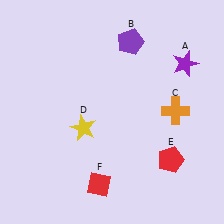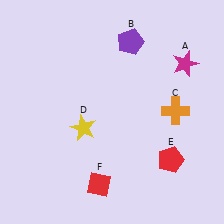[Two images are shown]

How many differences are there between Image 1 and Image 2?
There is 1 difference between the two images.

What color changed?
The star (A) changed from purple in Image 1 to magenta in Image 2.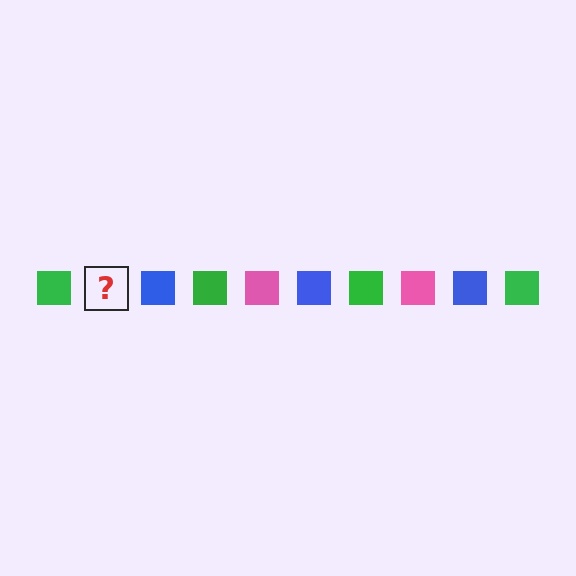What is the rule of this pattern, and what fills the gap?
The rule is that the pattern cycles through green, pink, blue squares. The gap should be filled with a pink square.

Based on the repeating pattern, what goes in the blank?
The blank should be a pink square.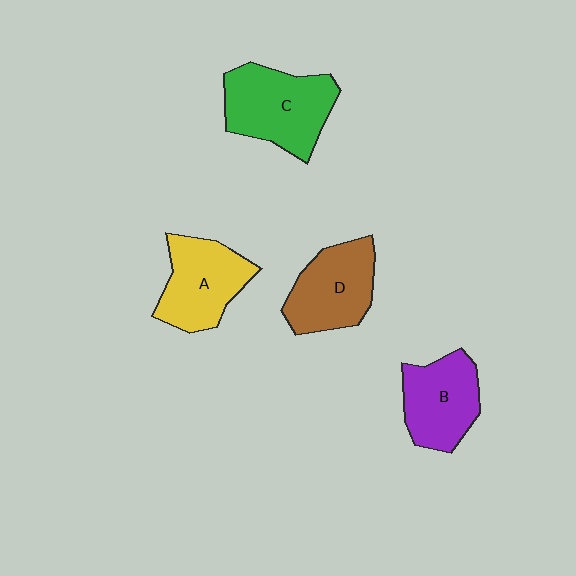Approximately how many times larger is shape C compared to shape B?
Approximately 1.3 times.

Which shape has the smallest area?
Shape B (purple).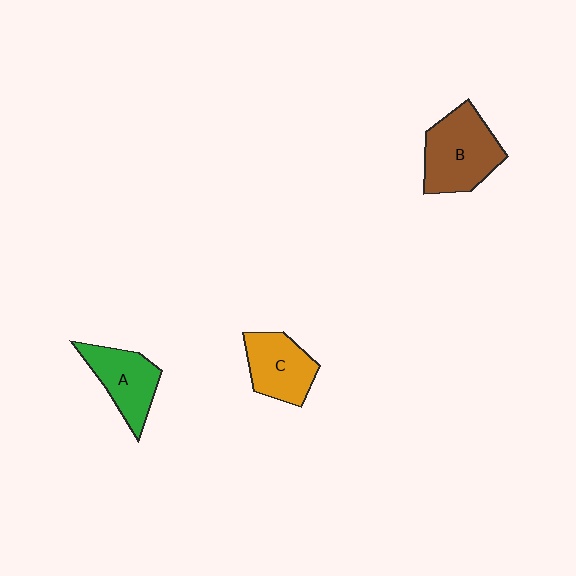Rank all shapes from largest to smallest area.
From largest to smallest: B (brown), A (green), C (orange).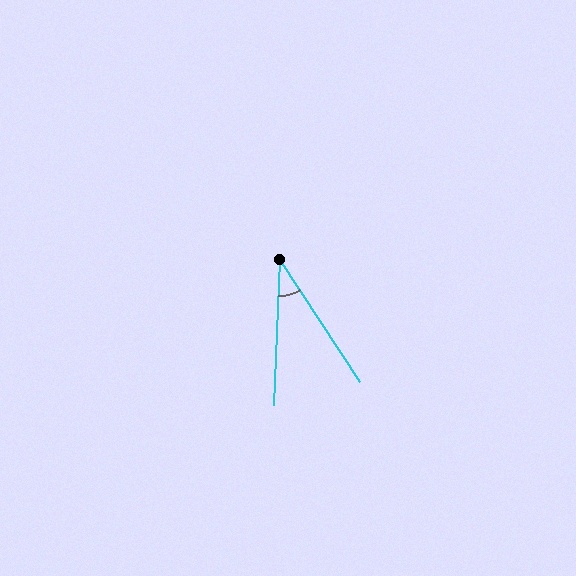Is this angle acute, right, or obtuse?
It is acute.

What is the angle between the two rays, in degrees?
Approximately 35 degrees.